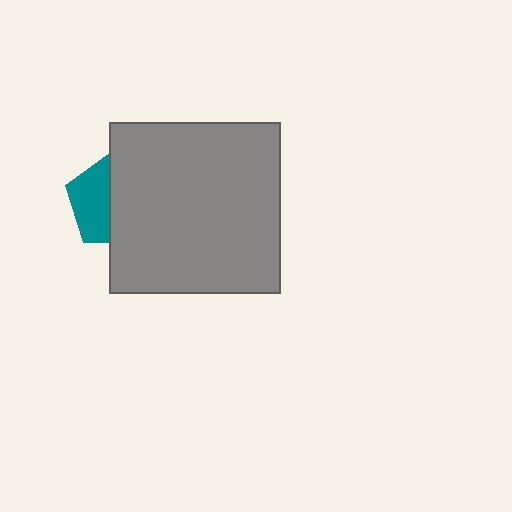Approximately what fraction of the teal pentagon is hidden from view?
Roughly 56% of the teal pentagon is hidden behind the gray square.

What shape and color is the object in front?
The object in front is a gray square.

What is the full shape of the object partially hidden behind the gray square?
The partially hidden object is a teal pentagon.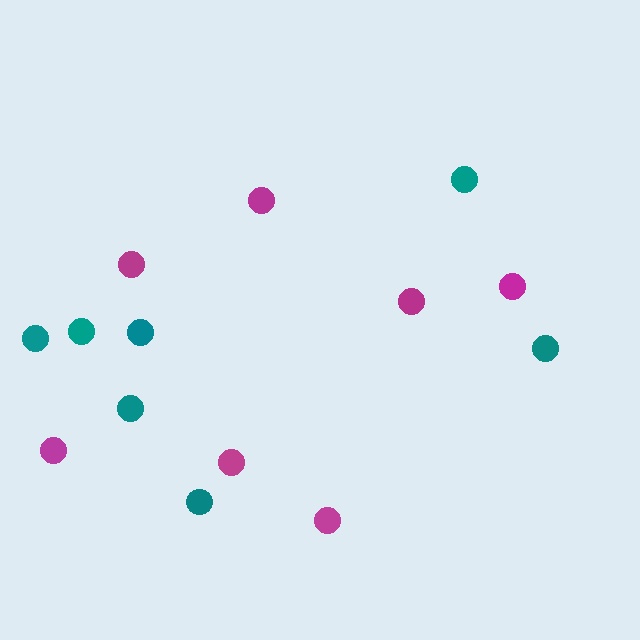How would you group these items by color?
There are 2 groups: one group of magenta circles (7) and one group of teal circles (7).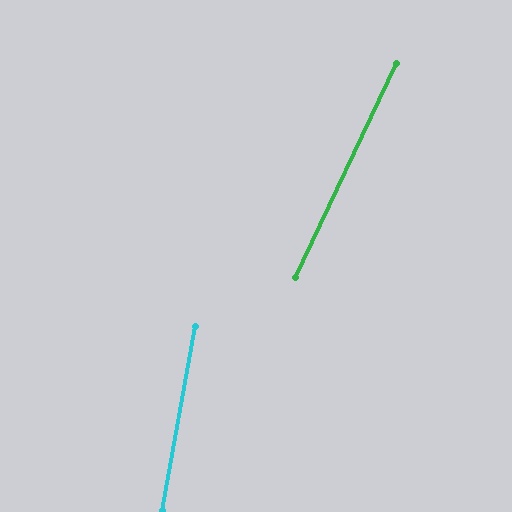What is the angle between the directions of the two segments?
Approximately 15 degrees.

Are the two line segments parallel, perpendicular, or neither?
Neither parallel nor perpendicular — they differ by about 15°.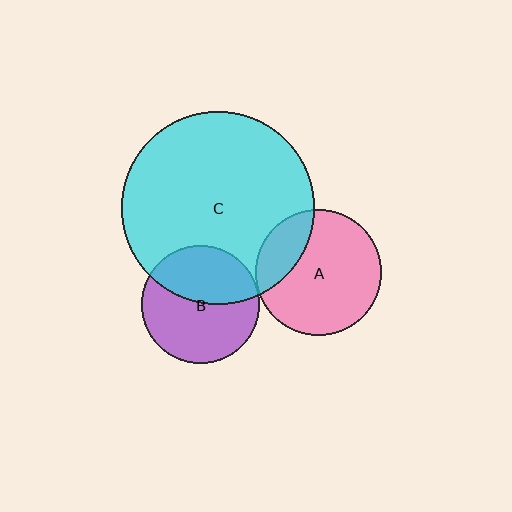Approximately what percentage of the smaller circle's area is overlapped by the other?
Approximately 40%.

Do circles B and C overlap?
Yes.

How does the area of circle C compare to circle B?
Approximately 2.6 times.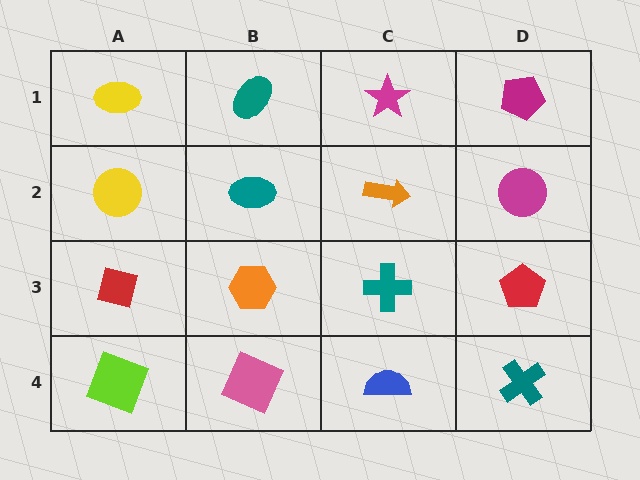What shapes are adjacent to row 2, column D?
A magenta pentagon (row 1, column D), a red pentagon (row 3, column D), an orange arrow (row 2, column C).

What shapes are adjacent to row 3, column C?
An orange arrow (row 2, column C), a blue semicircle (row 4, column C), an orange hexagon (row 3, column B), a red pentagon (row 3, column D).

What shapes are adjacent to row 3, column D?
A magenta circle (row 2, column D), a teal cross (row 4, column D), a teal cross (row 3, column C).